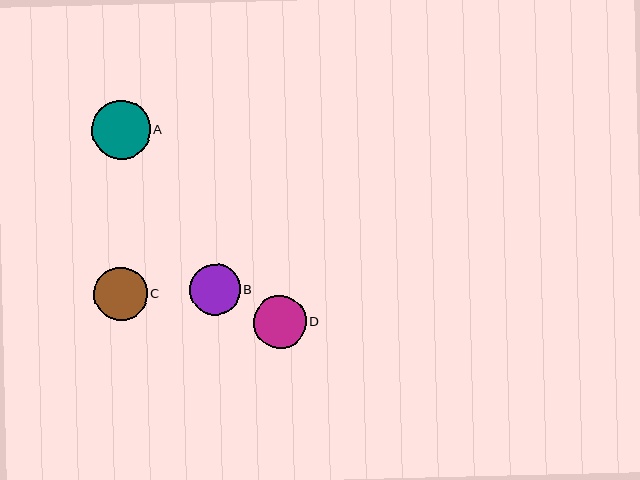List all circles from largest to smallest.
From largest to smallest: A, C, D, B.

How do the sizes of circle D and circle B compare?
Circle D and circle B are approximately the same size.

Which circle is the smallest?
Circle B is the smallest with a size of approximately 51 pixels.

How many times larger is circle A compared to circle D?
Circle A is approximately 1.1 times the size of circle D.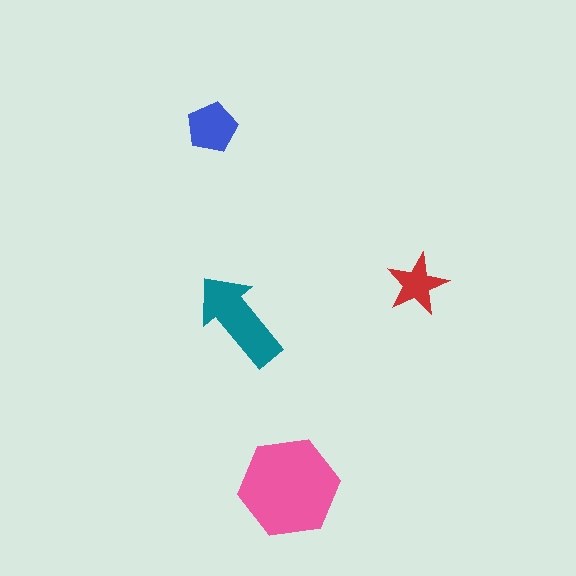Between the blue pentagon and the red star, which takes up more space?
The blue pentagon.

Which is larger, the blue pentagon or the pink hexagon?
The pink hexagon.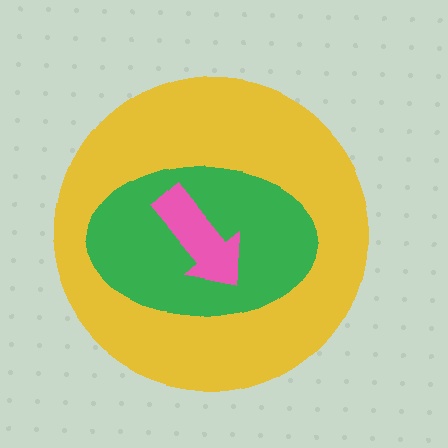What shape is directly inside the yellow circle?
The green ellipse.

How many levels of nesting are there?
3.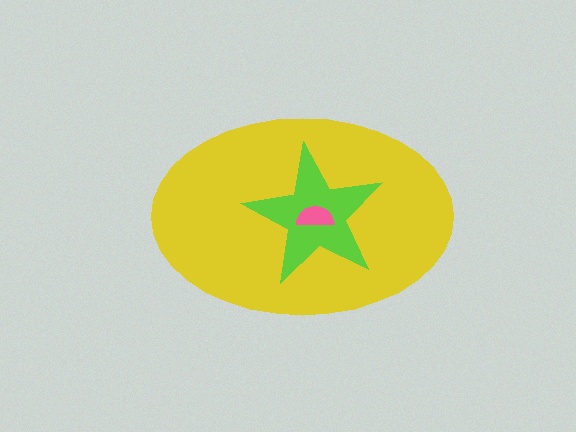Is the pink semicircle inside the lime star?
Yes.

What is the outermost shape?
The yellow ellipse.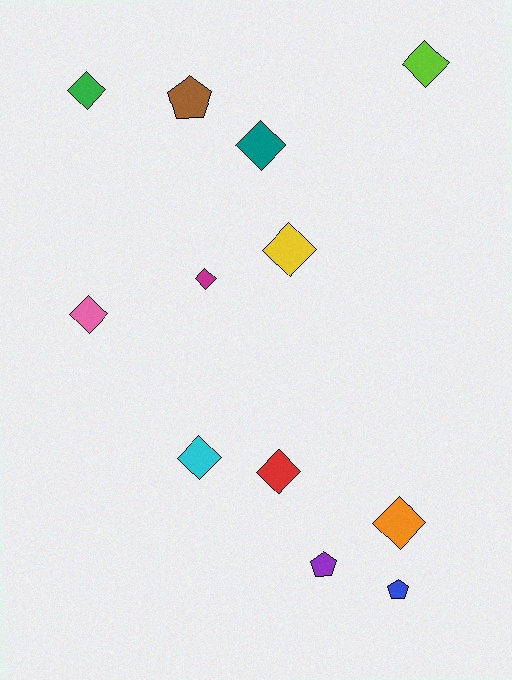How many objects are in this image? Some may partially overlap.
There are 12 objects.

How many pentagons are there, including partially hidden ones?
There are 3 pentagons.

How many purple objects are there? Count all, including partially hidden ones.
There is 1 purple object.